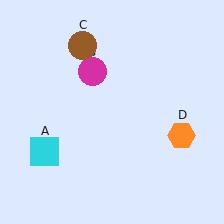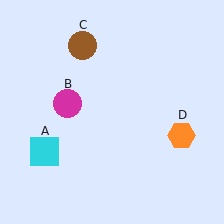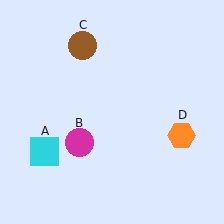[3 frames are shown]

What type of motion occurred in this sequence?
The magenta circle (object B) rotated counterclockwise around the center of the scene.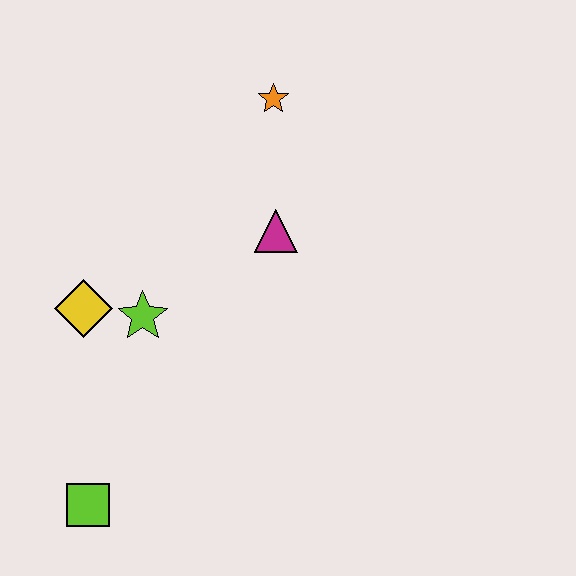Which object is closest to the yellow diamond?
The lime star is closest to the yellow diamond.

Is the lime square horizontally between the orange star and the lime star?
No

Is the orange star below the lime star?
No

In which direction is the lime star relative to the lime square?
The lime star is above the lime square.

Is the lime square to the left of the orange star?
Yes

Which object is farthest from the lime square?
The orange star is farthest from the lime square.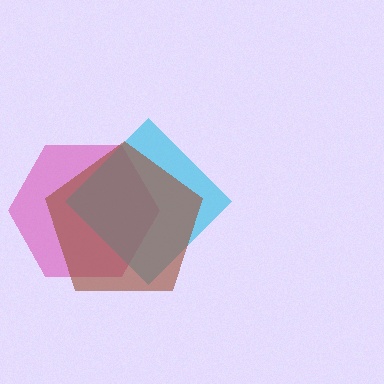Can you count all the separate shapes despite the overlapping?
Yes, there are 3 separate shapes.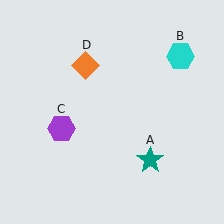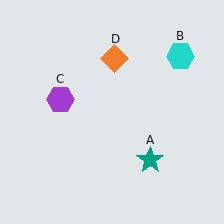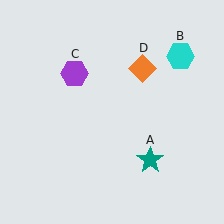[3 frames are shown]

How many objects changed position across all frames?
2 objects changed position: purple hexagon (object C), orange diamond (object D).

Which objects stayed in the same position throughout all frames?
Teal star (object A) and cyan hexagon (object B) remained stationary.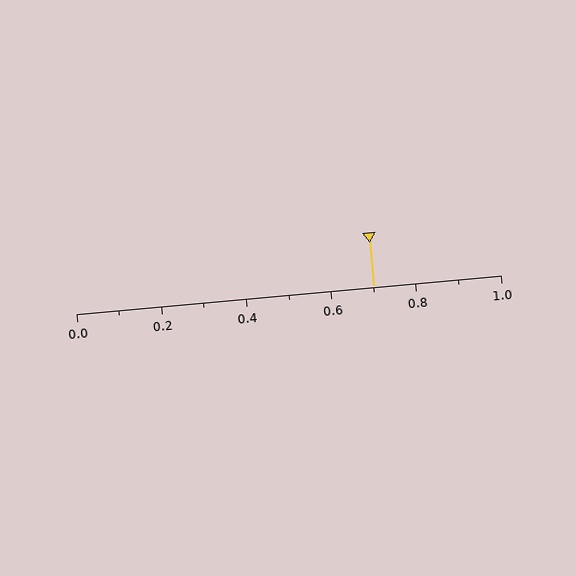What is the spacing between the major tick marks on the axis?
The major ticks are spaced 0.2 apart.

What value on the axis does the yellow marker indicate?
The marker indicates approximately 0.7.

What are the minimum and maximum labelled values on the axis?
The axis runs from 0.0 to 1.0.